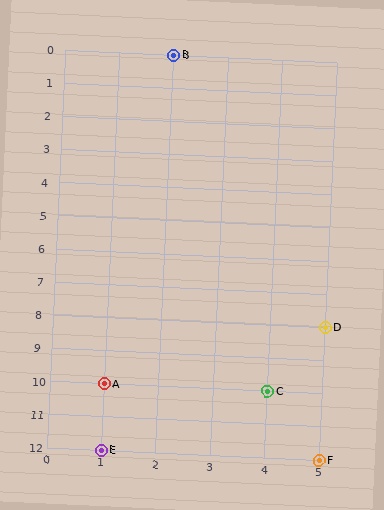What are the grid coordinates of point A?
Point A is at grid coordinates (1, 10).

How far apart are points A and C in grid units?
Points A and C are 3 columns apart.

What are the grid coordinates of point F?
Point F is at grid coordinates (5, 12).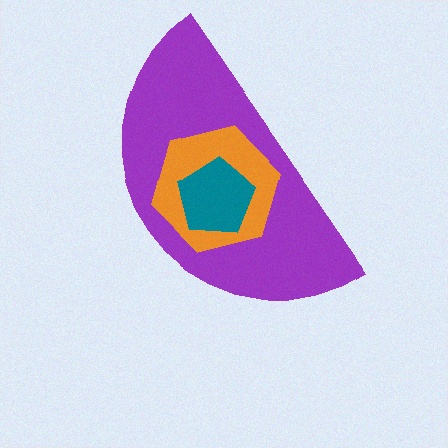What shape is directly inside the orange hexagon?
The teal pentagon.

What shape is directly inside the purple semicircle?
The orange hexagon.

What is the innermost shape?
The teal pentagon.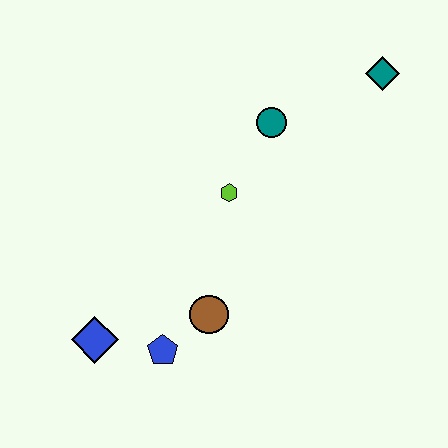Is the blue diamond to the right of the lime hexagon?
No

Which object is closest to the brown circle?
The blue pentagon is closest to the brown circle.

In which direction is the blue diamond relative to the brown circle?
The blue diamond is to the left of the brown circle.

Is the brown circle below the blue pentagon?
No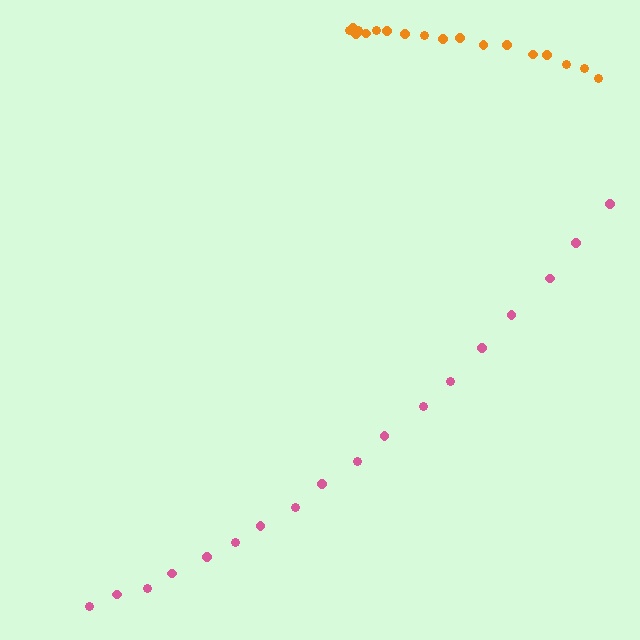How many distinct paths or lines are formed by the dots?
There are 2 distinct paths.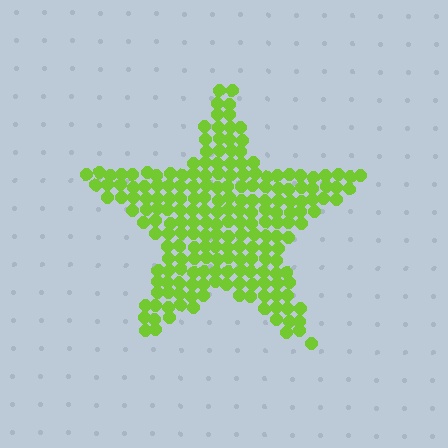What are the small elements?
The small elements are circles.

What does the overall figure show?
The overall figure shows a star.